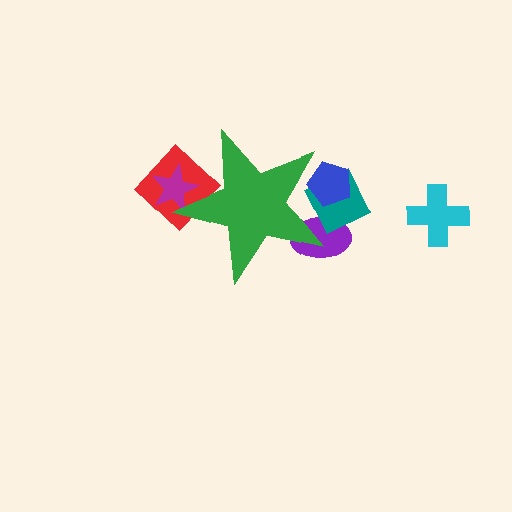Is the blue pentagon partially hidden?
Yes, the blue pentagon is partially hidden behind the green star.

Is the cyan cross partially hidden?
No, the cyan cross is fully visible.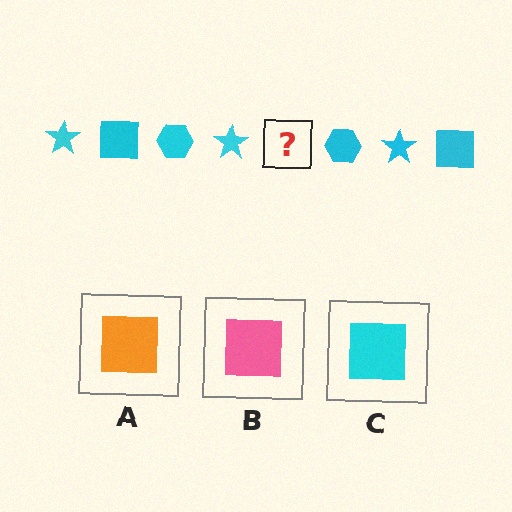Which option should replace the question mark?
Option C.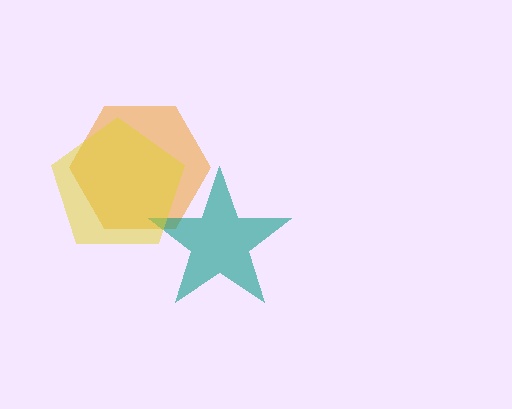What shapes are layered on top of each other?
The layered shapes are: an orange hexagon, a teal star, a yellow pentagon.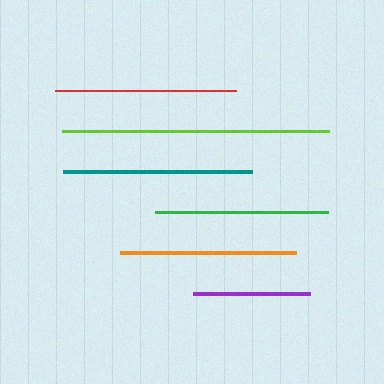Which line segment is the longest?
The lime line is the longest at approximately 267 pixels.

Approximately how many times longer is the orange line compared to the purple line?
The orange line is approximately 1.5 times the length of the purple line.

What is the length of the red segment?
The red segment is approximately 181 pixels long.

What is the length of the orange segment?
The orange segment is approximately 176 pixels long.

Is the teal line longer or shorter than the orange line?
The teal line is longer than the orange line.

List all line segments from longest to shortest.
From longest to shortest: lime, teal, red, orange, green, purple.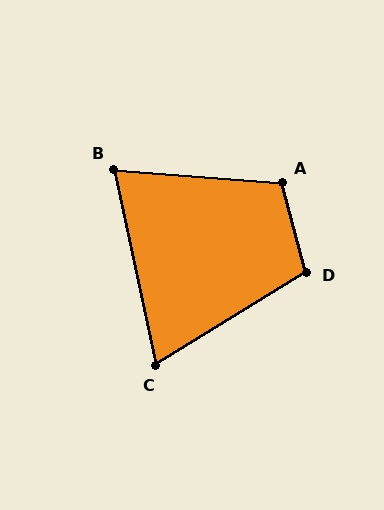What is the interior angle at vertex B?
Approximately 73 degrees (acute).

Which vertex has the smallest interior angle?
C, at approximately 71 degrees.